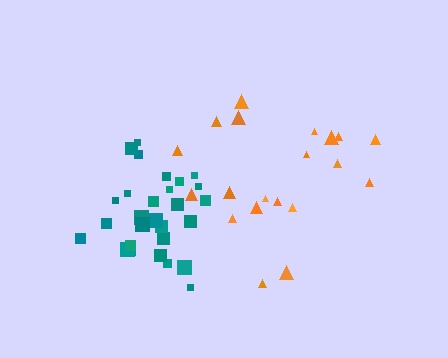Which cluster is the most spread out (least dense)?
Orange.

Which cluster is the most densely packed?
Teal.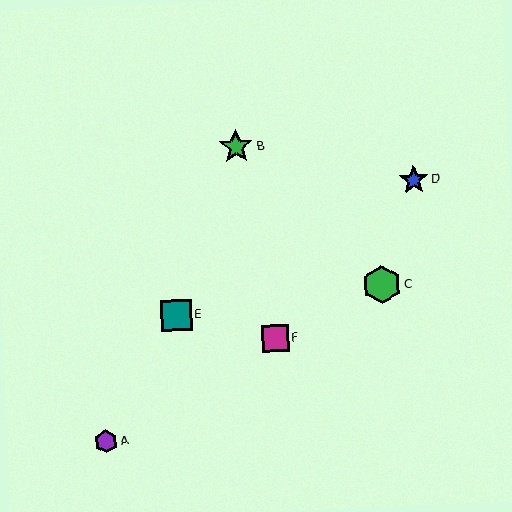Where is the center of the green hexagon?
The center of the green hexagon is at (382, 285).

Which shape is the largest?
The green hexagon (labeled C) is the largest.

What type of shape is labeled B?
Shape B is a green star.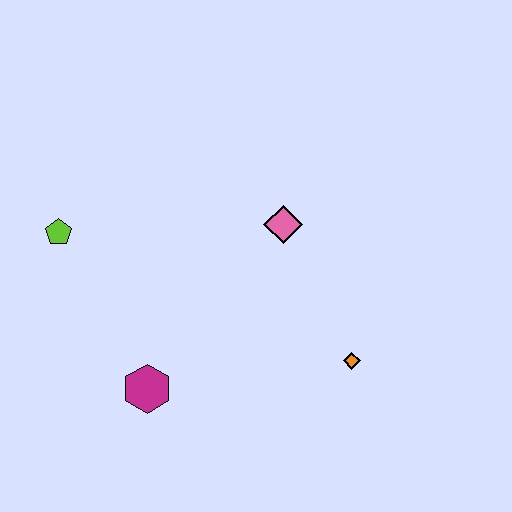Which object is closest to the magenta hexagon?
The lime pentagon is closest to the magenta hexagon.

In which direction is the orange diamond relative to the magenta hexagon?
The orange diamond is to the right of the magenta hexagon.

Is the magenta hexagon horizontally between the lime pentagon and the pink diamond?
Yes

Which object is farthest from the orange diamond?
The lime pentagon is farthest from the orange diamond.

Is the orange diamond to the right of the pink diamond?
Yes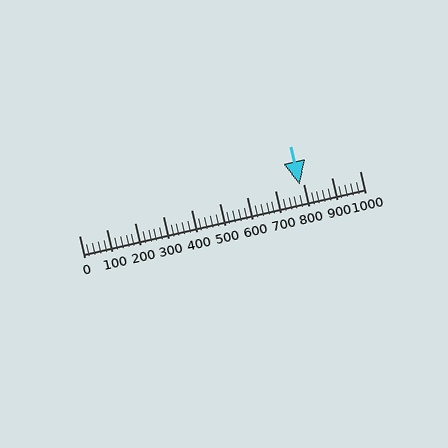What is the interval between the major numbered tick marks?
The major tick marks are spaced 100 units apart.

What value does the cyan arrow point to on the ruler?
The cyan arrow points to approximately 785.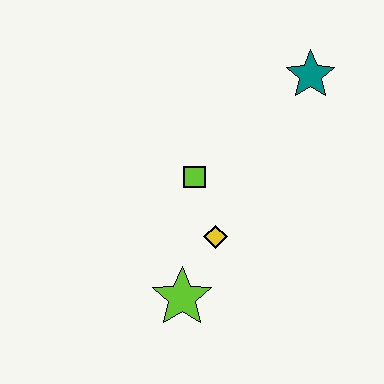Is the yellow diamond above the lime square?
No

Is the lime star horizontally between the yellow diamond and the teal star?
No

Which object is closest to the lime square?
The yellow diamond is closest to the lime square.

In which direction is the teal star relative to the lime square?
The teal star is to the right of the lime square.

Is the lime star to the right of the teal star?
No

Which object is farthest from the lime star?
The teal star is farthest from the lime star.